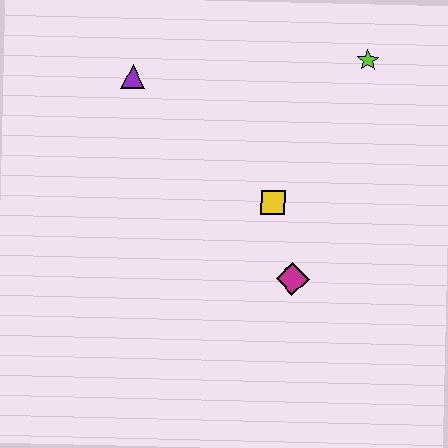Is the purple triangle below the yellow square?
No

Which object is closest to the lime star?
The yellow square is closest to the lime star.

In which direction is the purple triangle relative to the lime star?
The purple triangle is to the left of the lime star.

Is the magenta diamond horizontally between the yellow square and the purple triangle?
No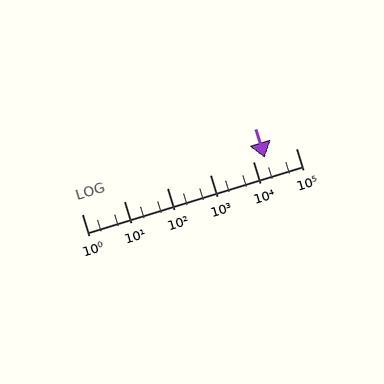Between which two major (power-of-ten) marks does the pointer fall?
The pointer is between 10000 and 100000.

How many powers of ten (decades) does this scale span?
The scale spans 5 decades, from 1 to 100000.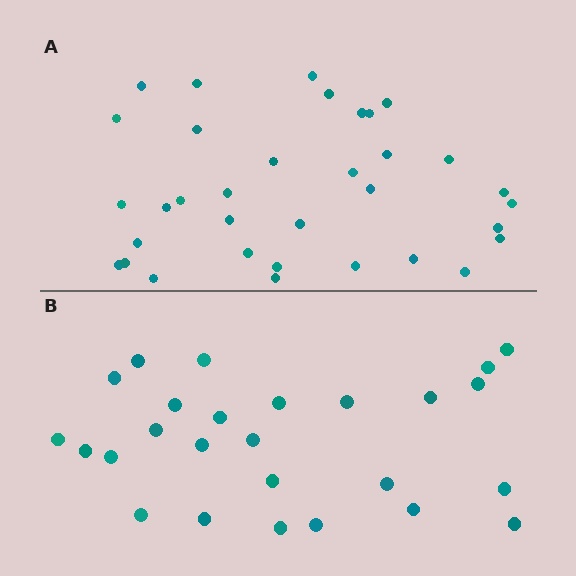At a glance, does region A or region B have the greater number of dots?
Region A (the top region) has more dots.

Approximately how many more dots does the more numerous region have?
Region A has roughly 8 or so more dots than region B.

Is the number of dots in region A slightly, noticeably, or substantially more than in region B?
Region A has noticeably more, but not dramatically so. The ratio is roughly 1.3 to 1.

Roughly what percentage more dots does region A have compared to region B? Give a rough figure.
About 30% more.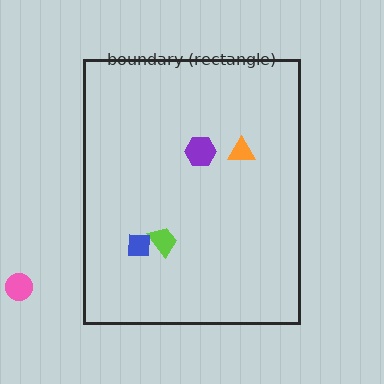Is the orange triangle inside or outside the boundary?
Inside.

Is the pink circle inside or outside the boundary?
Outside.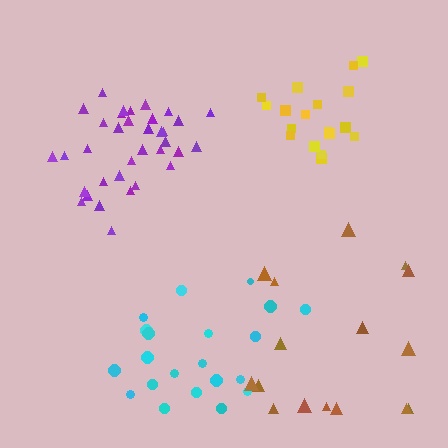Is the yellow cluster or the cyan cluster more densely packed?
Yellow.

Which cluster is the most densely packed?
Purple.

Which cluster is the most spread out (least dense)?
Brown.